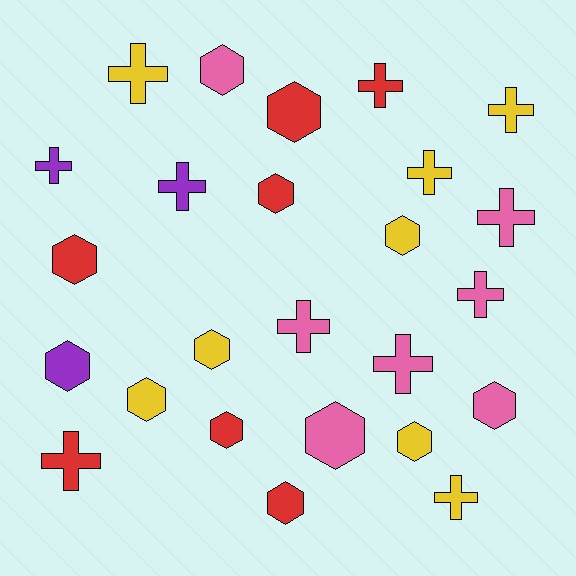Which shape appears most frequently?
Hexagon, with 13 objects.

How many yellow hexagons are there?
There are 4 yellow hexagons.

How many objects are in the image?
There are 25 objects.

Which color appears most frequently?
Yellow, with 8 objects.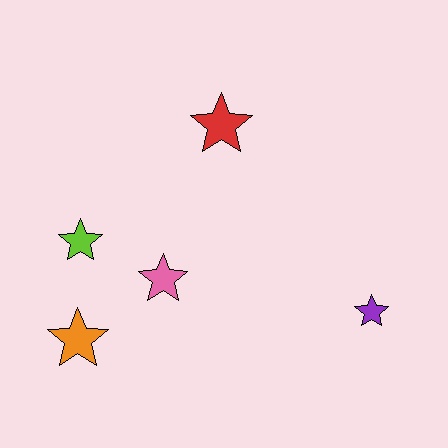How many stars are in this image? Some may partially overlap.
There are 5 stars.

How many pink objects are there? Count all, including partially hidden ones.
There is 1 pink object.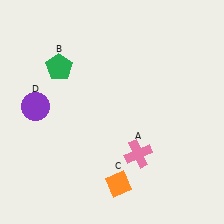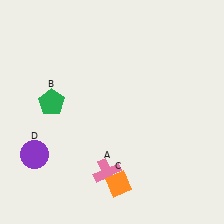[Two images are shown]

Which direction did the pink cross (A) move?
The pink cross (A) moved left.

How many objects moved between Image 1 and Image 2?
3 objects moved between the two images.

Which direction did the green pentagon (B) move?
The green pentagon (B) moved down.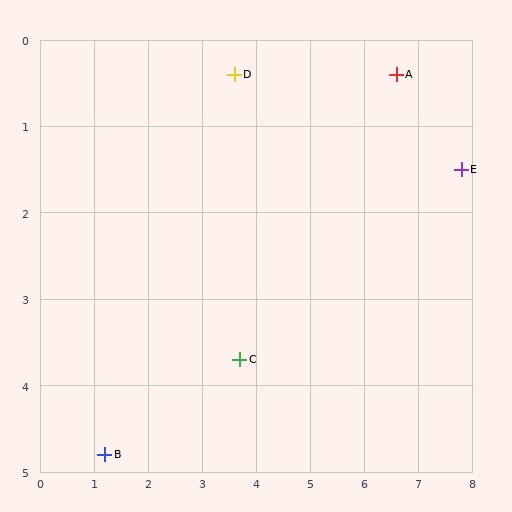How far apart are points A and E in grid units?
Points A and E are about 1.6 grid units apart.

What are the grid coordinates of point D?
Point D is at approximately (3.6, 0.4).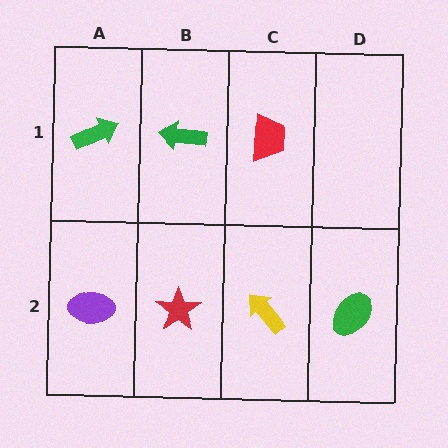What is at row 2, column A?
A purple ellipse.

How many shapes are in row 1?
3 shapes.